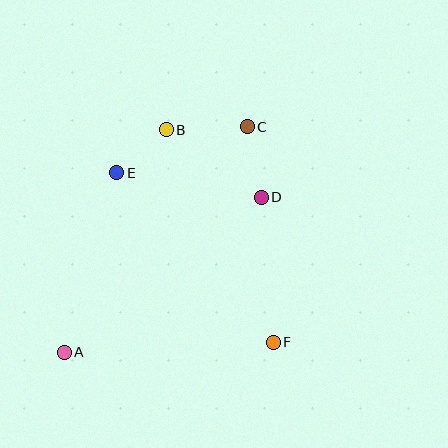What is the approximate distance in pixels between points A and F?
The distance between A and F is approximately 209 pixels.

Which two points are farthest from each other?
Points A and C are farthest from each other.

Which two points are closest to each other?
Points B and E are closest to each other.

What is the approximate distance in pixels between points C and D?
The distance between C and D is approximately 72 pixels.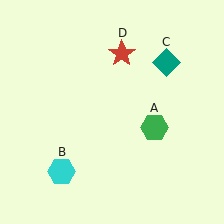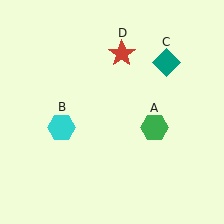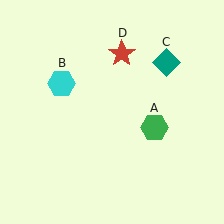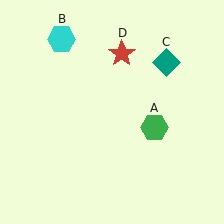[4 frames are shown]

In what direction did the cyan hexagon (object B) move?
The cyan hexagon (object B) moved up.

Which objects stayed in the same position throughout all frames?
Green hexagon (object A) and teal diamond (object C) and red star (object D) remained stationary.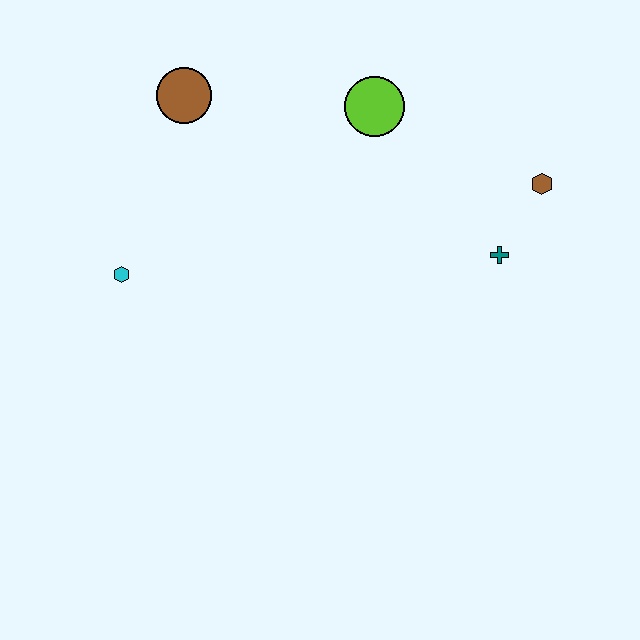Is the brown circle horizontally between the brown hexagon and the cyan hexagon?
Yes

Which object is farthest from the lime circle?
The cyan hexagon is farthest from the lime circle.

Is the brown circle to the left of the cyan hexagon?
No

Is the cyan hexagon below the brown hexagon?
Yes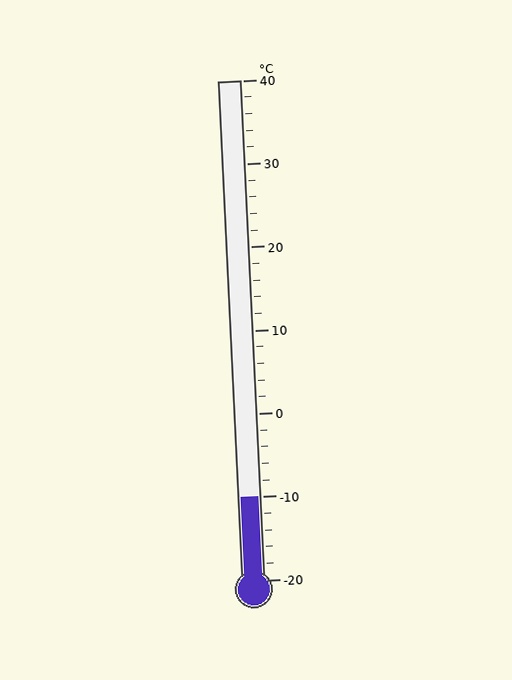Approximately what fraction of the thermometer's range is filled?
The thermometer is filled to approximately 15% of its range.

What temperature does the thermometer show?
The thermometer shows approximately -10°C.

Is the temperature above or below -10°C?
The temperature is at -10°C.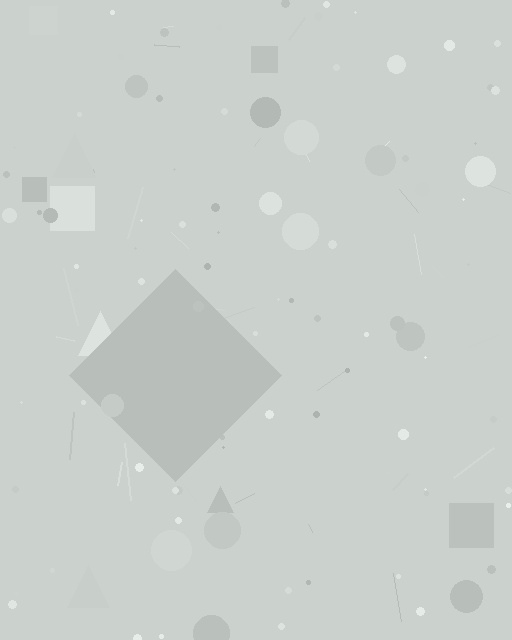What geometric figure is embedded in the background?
A diamond is embedded in the background.